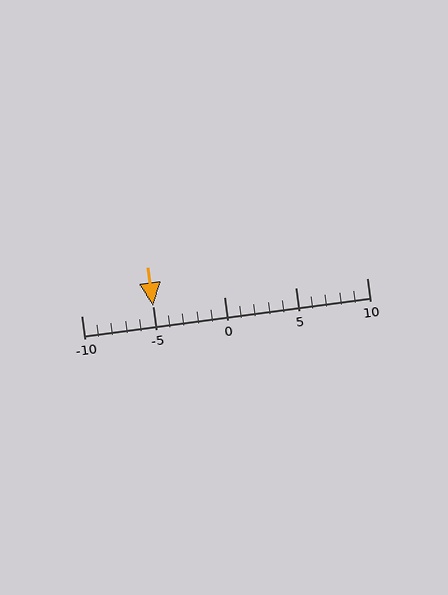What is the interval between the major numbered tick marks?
The major tick marks are spaced 5 units apart.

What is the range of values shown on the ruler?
The ruler shows values from -10 to 10.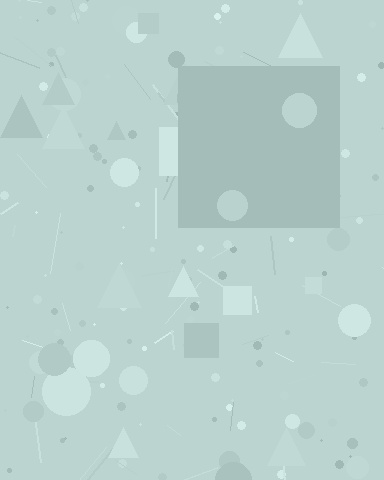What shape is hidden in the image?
A square is hidden in the image.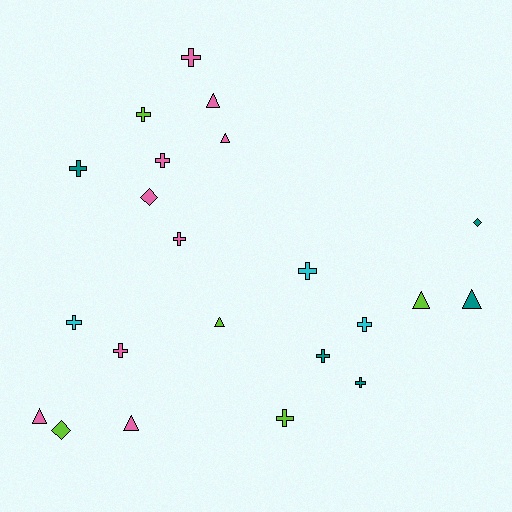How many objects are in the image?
There are 22 objects.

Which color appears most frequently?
Pink, with 9 objects.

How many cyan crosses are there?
There are 3 cyan crosses.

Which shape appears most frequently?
Cross, with 12 objects.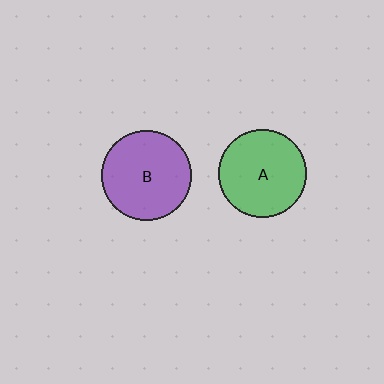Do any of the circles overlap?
No, none of the circles overlap.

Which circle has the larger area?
Circle B (purple).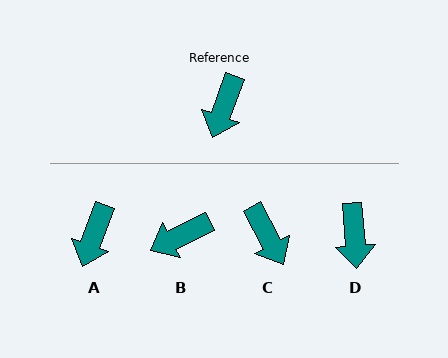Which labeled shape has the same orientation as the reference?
A.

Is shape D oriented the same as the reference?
No, it is off by about 24 degrees.